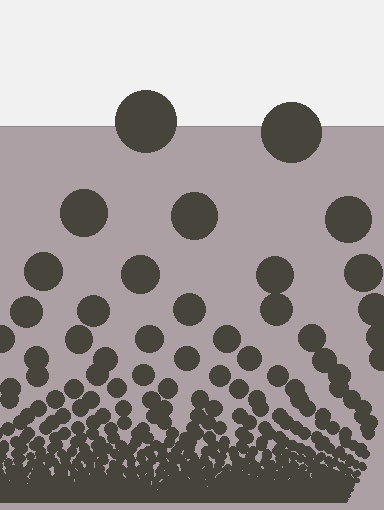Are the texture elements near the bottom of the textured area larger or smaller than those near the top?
Smaller. The gradient is inverted — elements near the bottom are smaller and denser.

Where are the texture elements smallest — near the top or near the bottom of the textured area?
Near the bottom.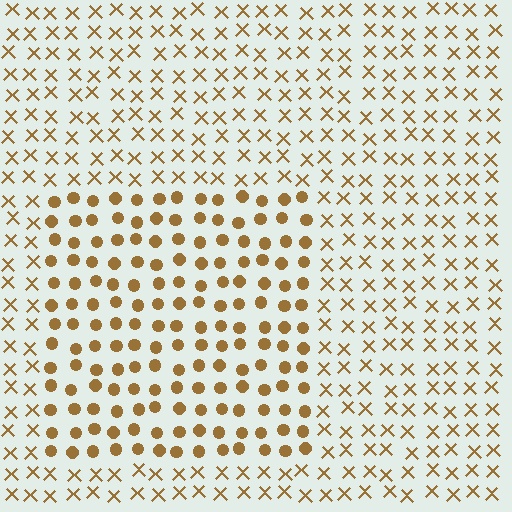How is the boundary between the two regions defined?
The boundary is defined by a change in element shape: circles inside vs. X marks outside. All elements share the same color and spacing.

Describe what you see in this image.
The image is filled with small brown elements arranged in a uniform grid. A rectangle-shaped region contains circles, while the surrounding area contains X marks. The boundary is defined purely by the change in element shape.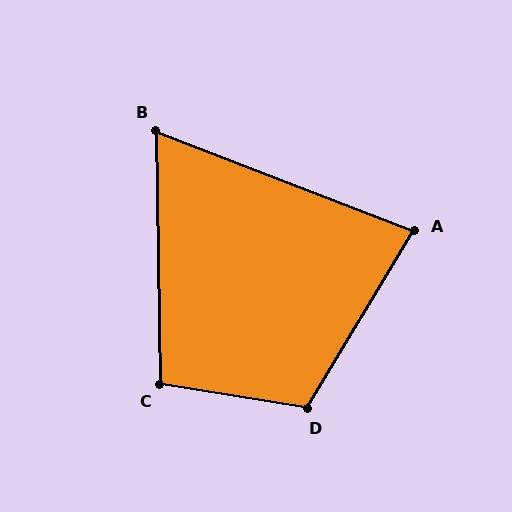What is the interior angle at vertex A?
Approximately 80 degrees (acute).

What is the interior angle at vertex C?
Approximately 100 degrees (obtuse).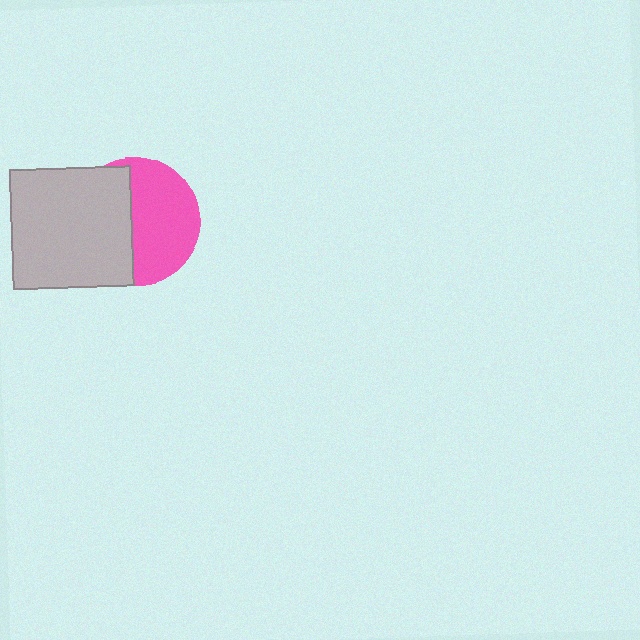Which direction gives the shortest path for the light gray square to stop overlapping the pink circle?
Moving left gives the shortest separation.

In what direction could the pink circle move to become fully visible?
The pink circle could move right. That would shift it out from behind the light gray square entirely.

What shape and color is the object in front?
The object in front is a light gray square.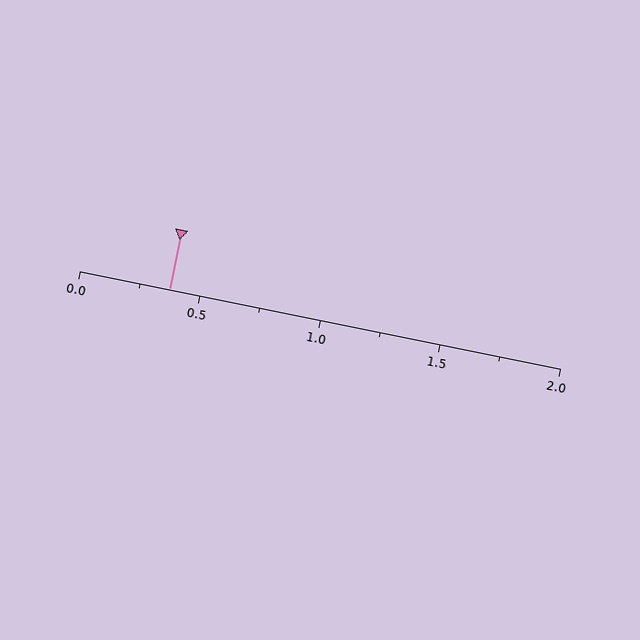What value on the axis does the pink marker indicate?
The marker indicates approximately 0.38.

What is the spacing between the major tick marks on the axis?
The major ticks are spaced 0.5 apart.